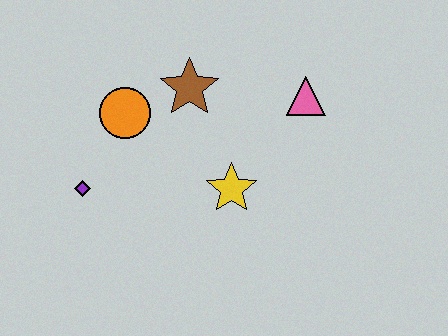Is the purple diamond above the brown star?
No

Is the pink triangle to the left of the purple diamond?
No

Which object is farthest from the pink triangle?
The purple diamond is farthest from the pink triangle.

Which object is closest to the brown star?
The orange circle is closest to the brown star.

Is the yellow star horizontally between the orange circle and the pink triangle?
Yes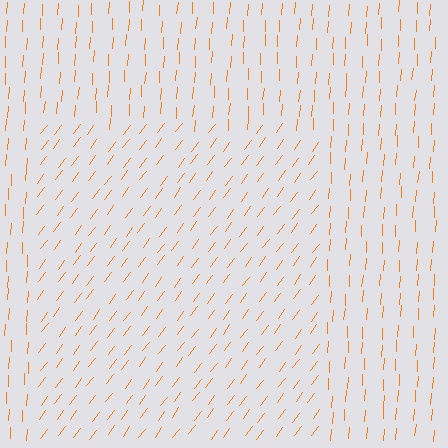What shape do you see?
I see a rectangle.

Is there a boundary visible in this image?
Yes, there is a texture boundary formed by a change in line orientation.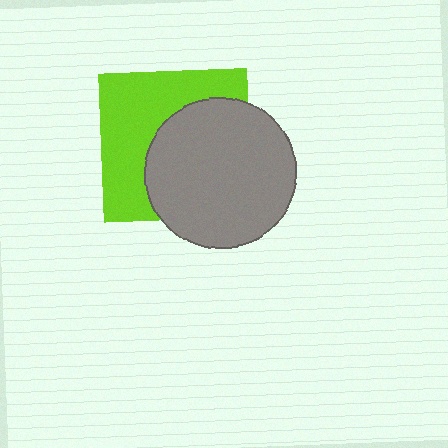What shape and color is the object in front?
The object in front is a gray circle.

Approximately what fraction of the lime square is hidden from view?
Roughly 52% of the lime square is hidden behind the gray circle.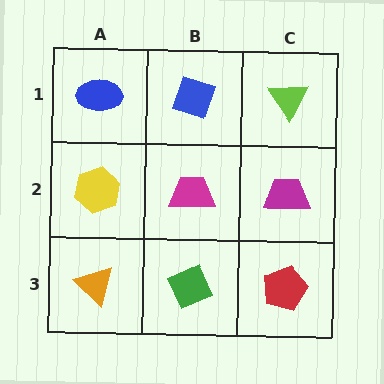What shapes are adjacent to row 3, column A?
A yellow hexagon (row 2, column A), a green diamond (row 3, column B).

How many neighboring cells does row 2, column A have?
3.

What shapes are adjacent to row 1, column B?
A magenta trapezoid (row 2, column B), a blue ellipse (row 1, column A), a lime triangle (row 1, column C).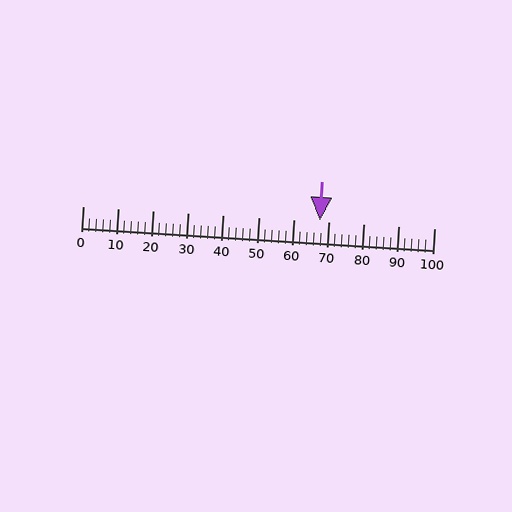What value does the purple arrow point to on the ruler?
The purple arrow points to approximately 68.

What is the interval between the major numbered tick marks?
The major tick marks are spaced 10 units apart.